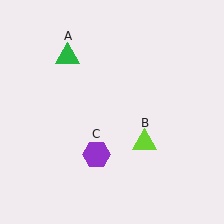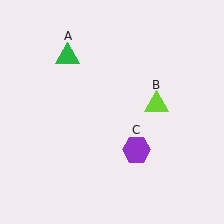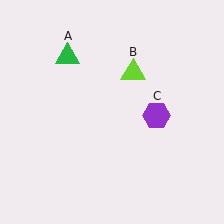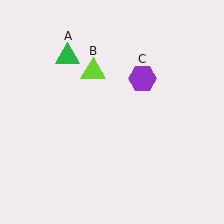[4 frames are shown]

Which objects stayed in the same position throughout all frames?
Green triangle (object A) remained stationary.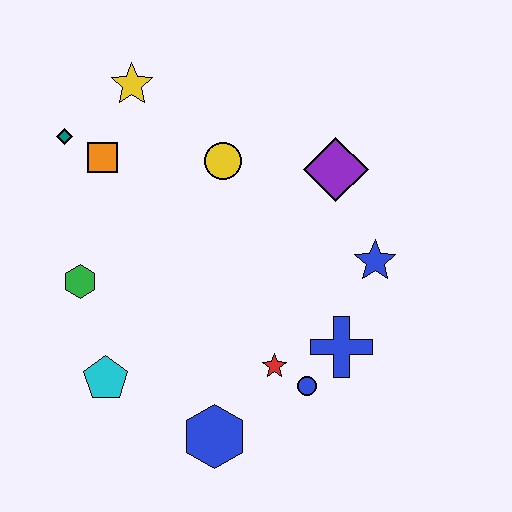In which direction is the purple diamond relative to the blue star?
The purple diamond is above the blue star.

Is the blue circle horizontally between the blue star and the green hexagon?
Yes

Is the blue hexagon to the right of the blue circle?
No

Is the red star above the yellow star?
No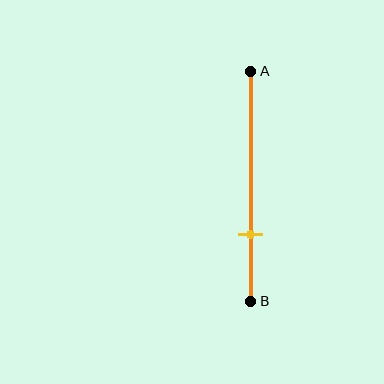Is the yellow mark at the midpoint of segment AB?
No, the mark is at about 70% from A, not at the 50% midpoint.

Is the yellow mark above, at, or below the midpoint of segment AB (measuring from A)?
The yellow mark is below the midpoint of segment AB.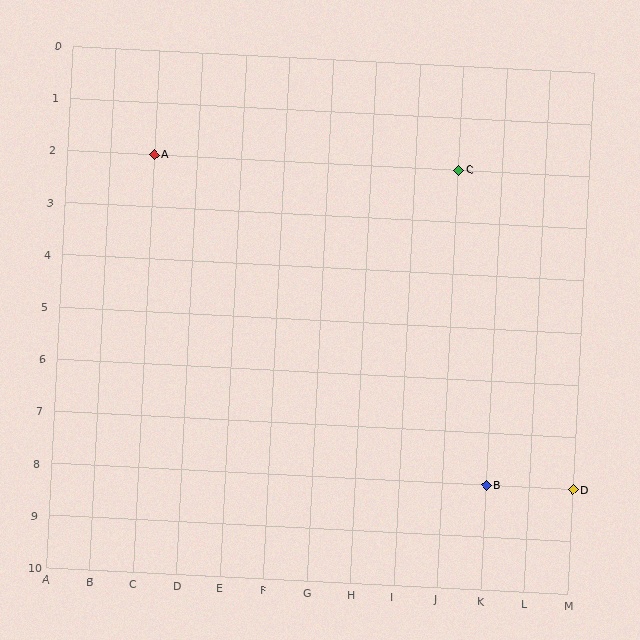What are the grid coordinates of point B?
Point B is at grid coordinates (K, 8).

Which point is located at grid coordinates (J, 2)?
Point C is at (J, 2).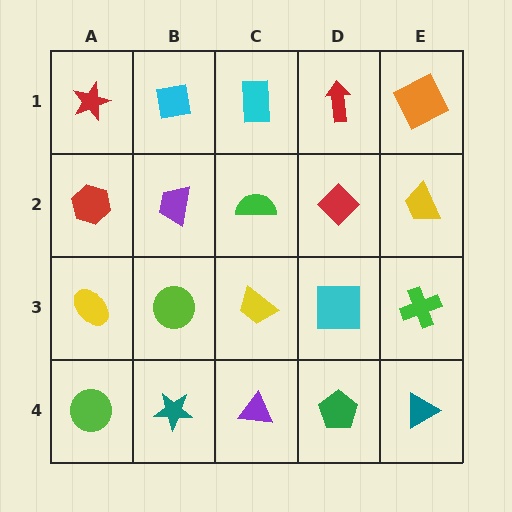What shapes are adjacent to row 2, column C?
A cyan rectangle (row 1, column C), a yellow trapezoid (row 3, column C), a purple trapezoid (row 2, column B), a red diamond (row 2, column D).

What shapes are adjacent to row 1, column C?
A green semicircle (row 2, column C), a cyan square (row 1, column B), a red arrow (row 1, column D).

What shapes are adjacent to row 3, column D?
A red diamond (row 2, column D), a green pentagon (row 4, column D), a yellow trapezoid (row 3, column C), a green cross (row 3, column E).